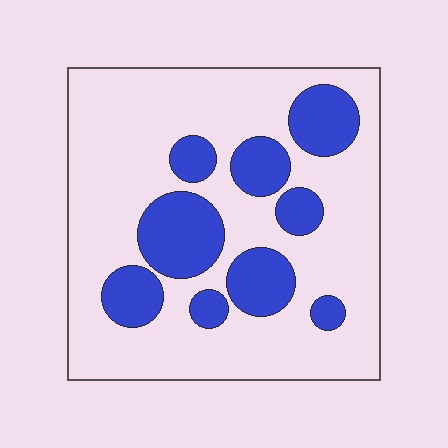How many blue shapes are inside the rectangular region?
9.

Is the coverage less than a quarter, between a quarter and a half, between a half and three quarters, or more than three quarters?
Between a quarter and a half.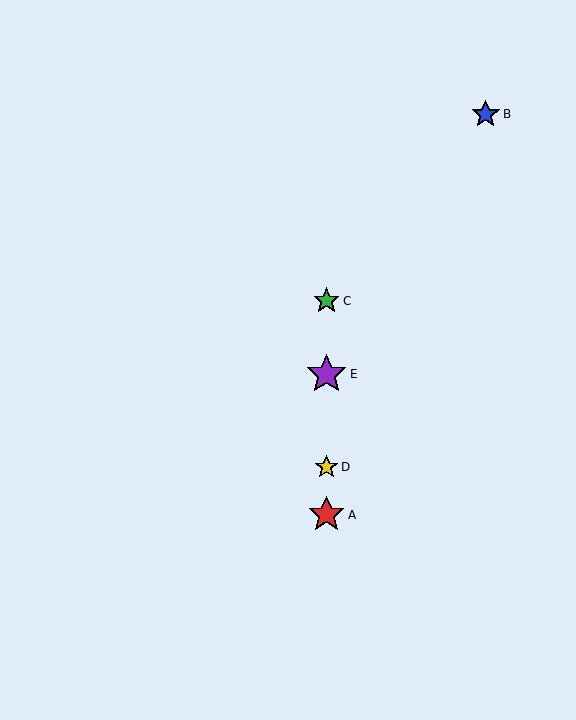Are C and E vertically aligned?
Yes, both are at x≈326.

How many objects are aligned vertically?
4 objects (A, C, D, E) are aligned vertically.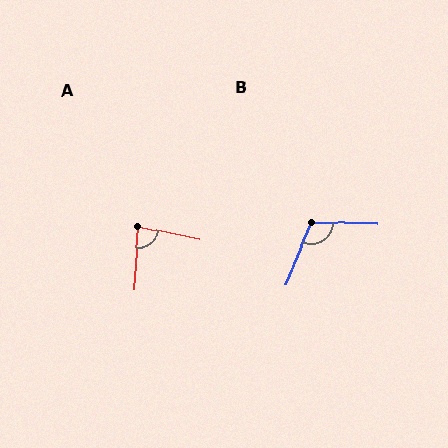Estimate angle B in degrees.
Approximately 111 degrees.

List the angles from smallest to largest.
A (82°), B (111°).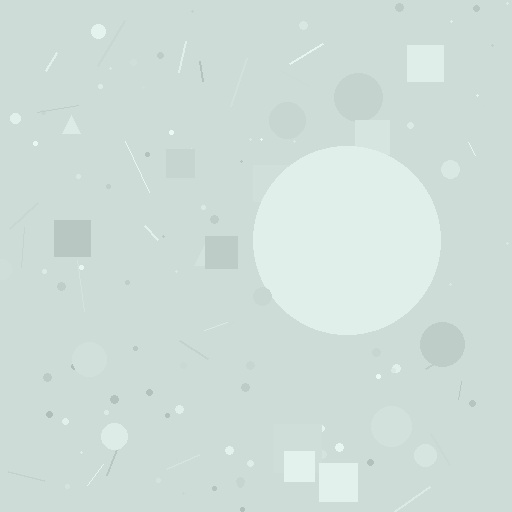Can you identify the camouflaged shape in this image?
The camouflaged shape is a circle.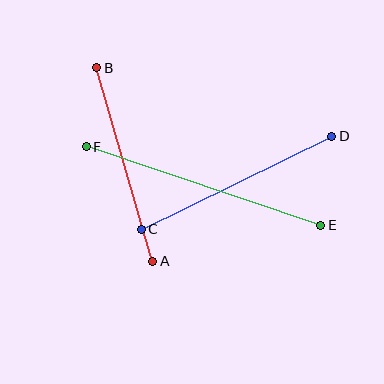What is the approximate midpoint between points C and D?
The midpoint is at approximately (236, 183) pixels.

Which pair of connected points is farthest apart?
Points E and F are farthest apart.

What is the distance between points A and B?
The distance is approximately 202 pixels.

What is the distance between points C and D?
The distance is approximately 212 pixels.